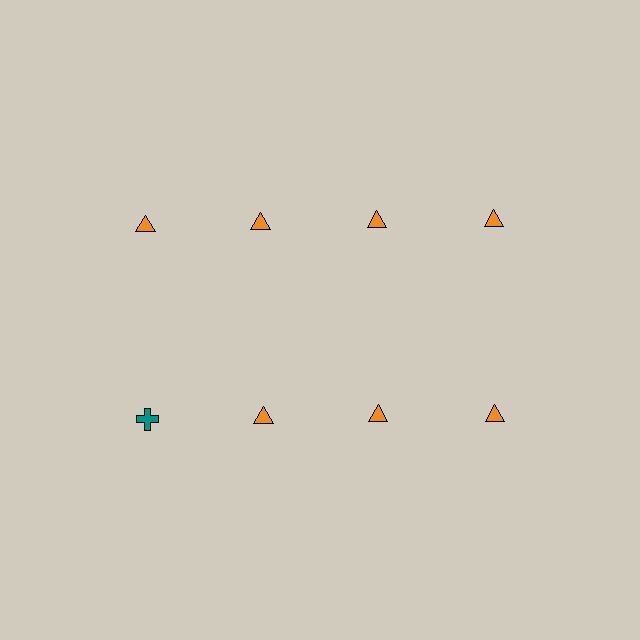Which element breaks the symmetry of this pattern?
The teal cross in the second row, leftmost column breaks the symmetry. All other shapes are orange triangles.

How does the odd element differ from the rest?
It differs in both color (teal instead of orange) and shape (cross instead of triangle).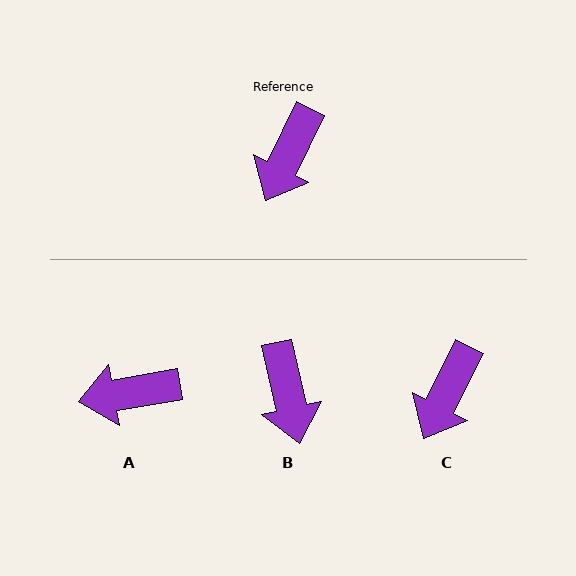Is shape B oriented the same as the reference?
No, it is off by about 39 degrees.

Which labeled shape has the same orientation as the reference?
C.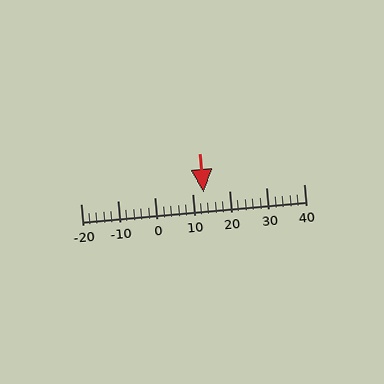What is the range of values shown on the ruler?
The ruler shows values from -20 to 40.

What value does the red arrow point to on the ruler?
The red arrow points to approximately 13.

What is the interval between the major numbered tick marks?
The major tick marks are spaced 10 units apart.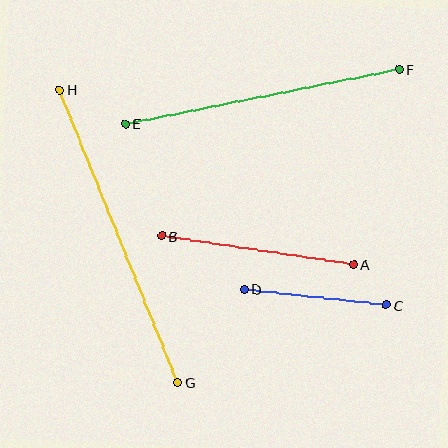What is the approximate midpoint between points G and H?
The midpoint is at approximately (119, 236) pixels.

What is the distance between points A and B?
The distance is approximately 194 pixels.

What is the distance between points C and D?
The distance is approximately 143 pixels.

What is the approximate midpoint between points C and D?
The midpoint is at approximately (315, 297) pixels.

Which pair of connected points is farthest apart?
Points G and H are farthest apart.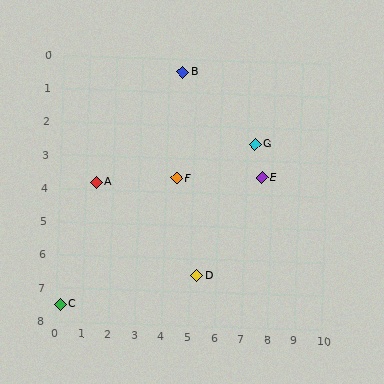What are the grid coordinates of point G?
Point G is at approximately (7.3, 2.5).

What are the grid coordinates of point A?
Point A is at approximately (1.4, 3.8).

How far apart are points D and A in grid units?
Points D and A are about 4.7 grid units apart.